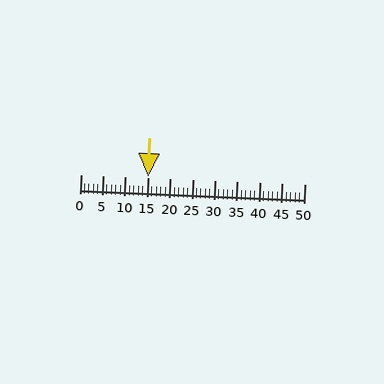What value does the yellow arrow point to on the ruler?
The yellow arrow points to approximately 15.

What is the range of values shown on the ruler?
The ruler shows values from 0 to 50.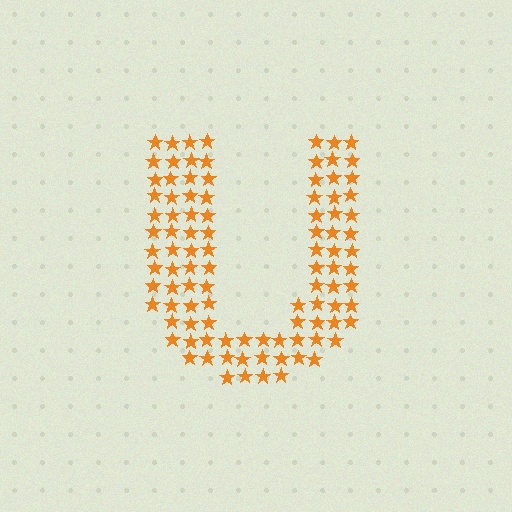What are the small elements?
The small elements are stars.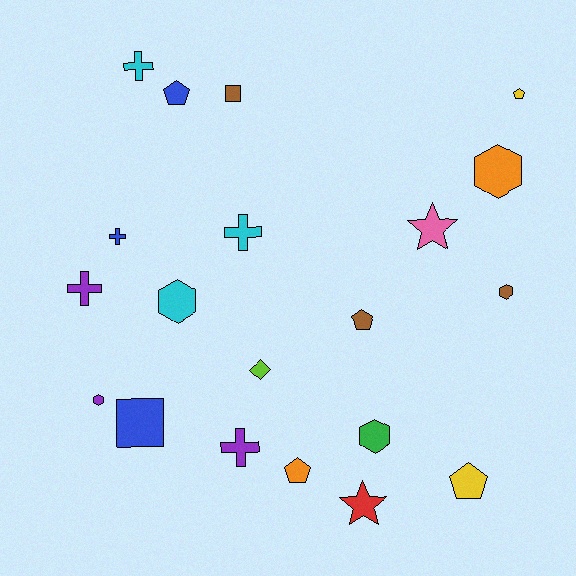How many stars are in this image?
There are 2 stars.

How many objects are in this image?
There are 20 objects.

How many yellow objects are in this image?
There are 2 yellow objects.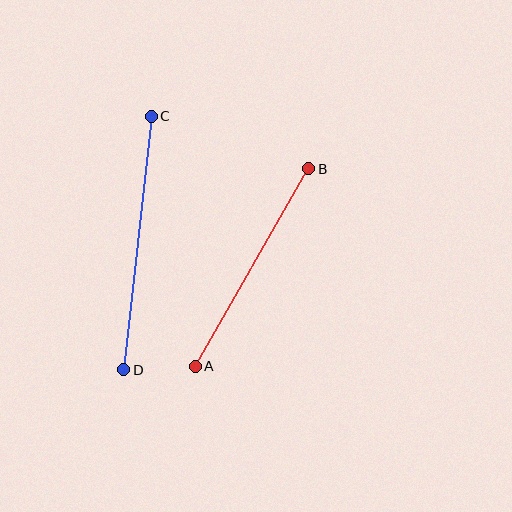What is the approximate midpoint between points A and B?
The midpoint is at approximately (252, 268) pixels.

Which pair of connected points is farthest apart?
Points C and D are farthest apart.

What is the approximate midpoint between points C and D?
The midpoint is at approximately (138, 243) pixels.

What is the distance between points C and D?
The distance is approximately 255 pixels.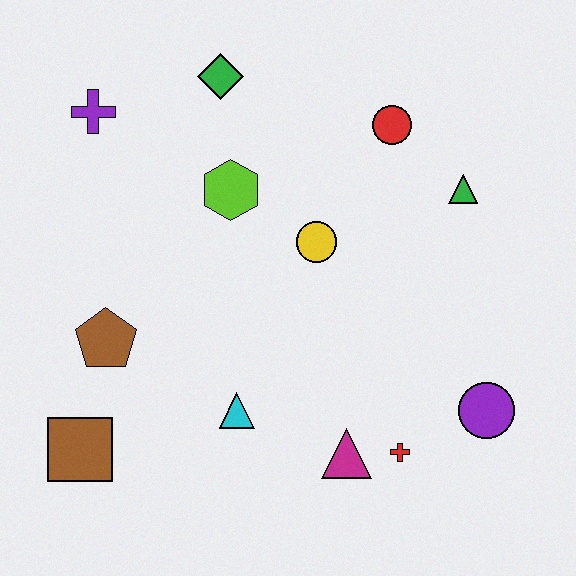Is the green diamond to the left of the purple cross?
No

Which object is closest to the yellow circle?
The lime hexagon is closest to the yellow circle.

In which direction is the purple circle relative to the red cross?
The purple circle is to the right of the red cross.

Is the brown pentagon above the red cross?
Yes